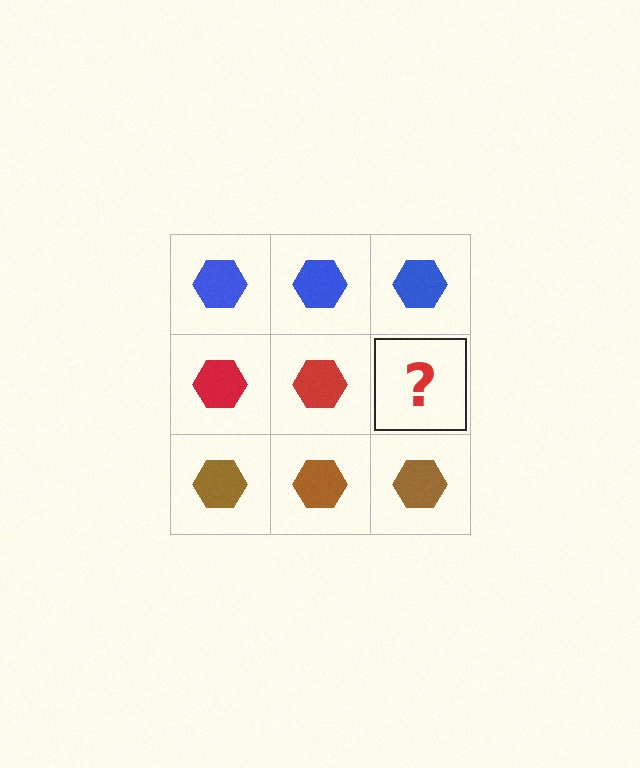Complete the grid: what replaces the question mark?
The question mark should be replaced with a red hexagon.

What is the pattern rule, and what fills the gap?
The rule is that each row has a consistent color. The gap should be filled with a red hexagon.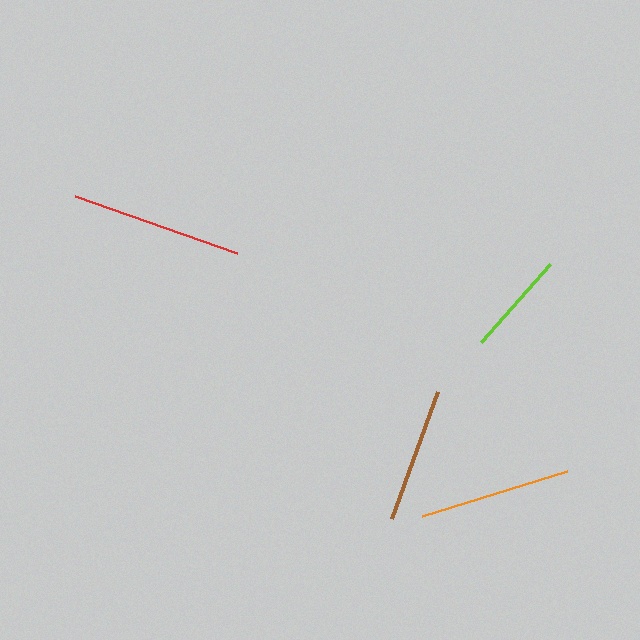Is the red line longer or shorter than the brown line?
The red line is longer than the brown line.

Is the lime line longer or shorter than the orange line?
The orange line is longer than the lime line.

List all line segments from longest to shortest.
From longest to shortest: red, orange, brown, lime.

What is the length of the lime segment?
The lime segment is approximately 104 pixels long.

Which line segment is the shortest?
The lime line is the shortest at approximately 104 pixels.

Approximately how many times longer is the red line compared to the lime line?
The red line is approximately 1.6 times the length of the lime line.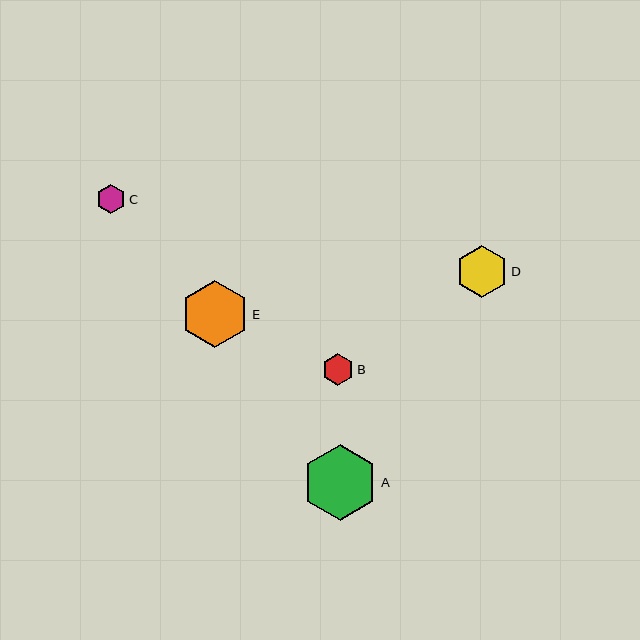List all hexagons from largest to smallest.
From largest to smallest: A, E, D, B, C.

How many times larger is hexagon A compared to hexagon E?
Hexagon A is approximately 1.1 times the size of hexagon E.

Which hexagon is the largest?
Hexagon A is the largest with a size of approximately 75 pixels.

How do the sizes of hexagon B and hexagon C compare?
Hexagon B and hexagon C are approximately the same size.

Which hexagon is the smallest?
Hexagon C is the smallest with a size of approximately 29 pixels.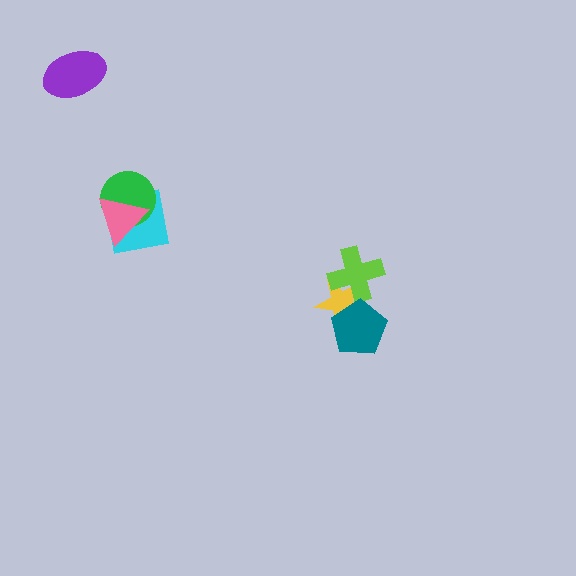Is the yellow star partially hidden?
Yes, it is partially covered by another shape.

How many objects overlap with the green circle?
2 objects overlap with the green circle.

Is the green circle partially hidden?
Yes, it is partially covered by another shape.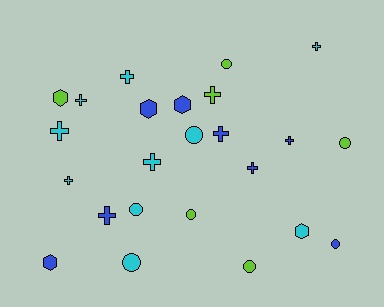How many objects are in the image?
There are 24 objects.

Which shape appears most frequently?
Cross, with 11 objects.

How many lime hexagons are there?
There is 1 lime hexagon.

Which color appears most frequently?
Cyan, with 10 objects.